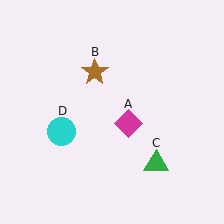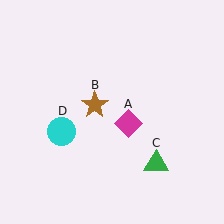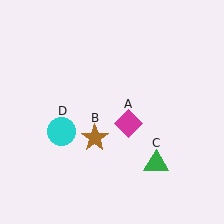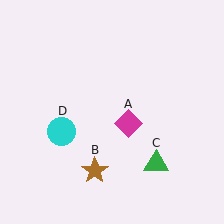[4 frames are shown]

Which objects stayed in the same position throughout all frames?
Magenta diamond (object A) and green triangle (object C) and cyan circle (object D) remained stationary.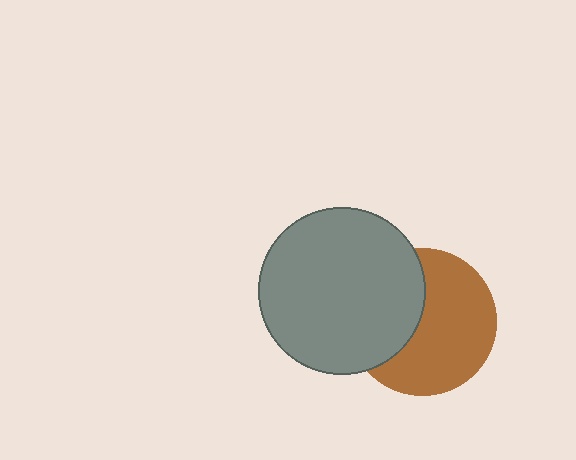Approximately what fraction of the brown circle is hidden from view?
Roughly 39% of the brown circle is hidden behind the gray circle.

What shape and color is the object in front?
The object in front is a gray circle.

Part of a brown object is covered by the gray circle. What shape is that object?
It is a circle.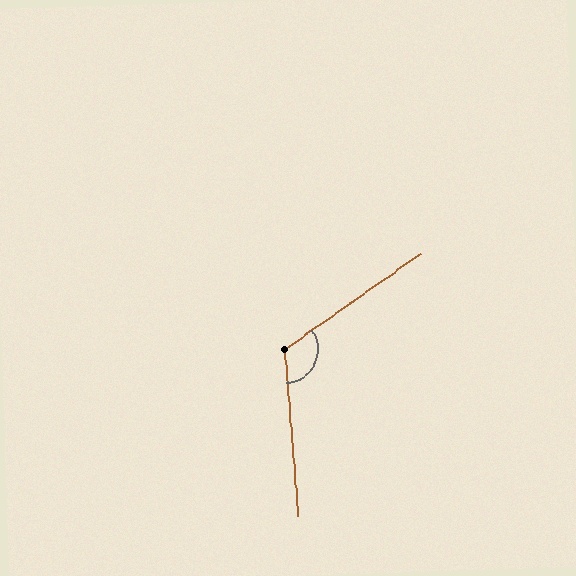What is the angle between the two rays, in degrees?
Approximately 120 degrees.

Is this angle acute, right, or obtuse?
It is obtuse.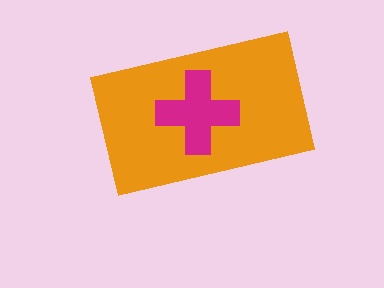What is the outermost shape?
The orange rectangle.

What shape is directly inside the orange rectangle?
The magenta cross.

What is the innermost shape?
The magenta cross.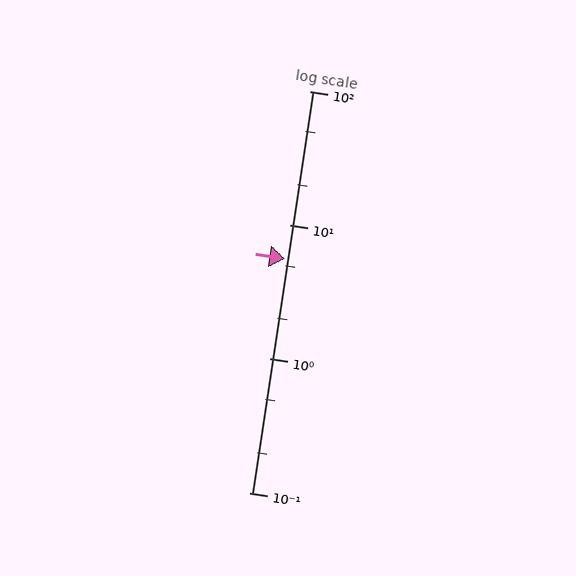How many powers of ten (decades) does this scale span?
The scale spans 3 decades, from 0.1 to 100.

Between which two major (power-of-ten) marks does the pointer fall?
The pointer is between 1 and 10.